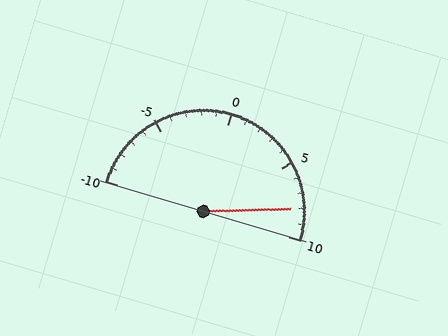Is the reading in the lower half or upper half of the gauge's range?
The reading is in the upper half of the range (-10 to 10).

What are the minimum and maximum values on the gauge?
The gauge ranges from -10 to 10.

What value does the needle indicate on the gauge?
The needle indicates approximately 8.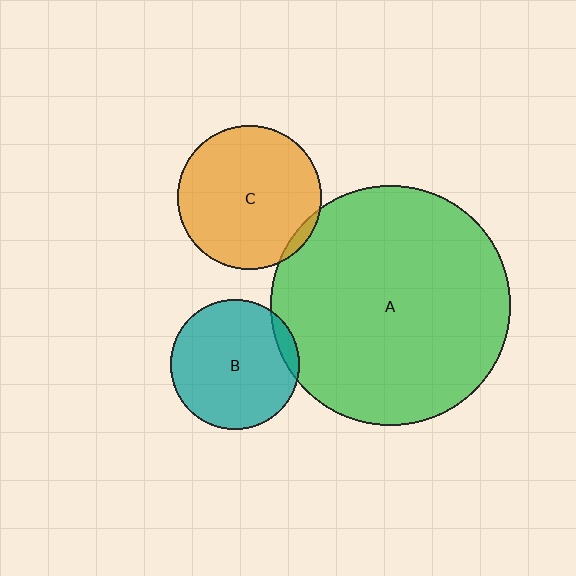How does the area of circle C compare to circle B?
Approximately 1.2 times.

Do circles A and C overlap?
Yes.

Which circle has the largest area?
Circle A (green).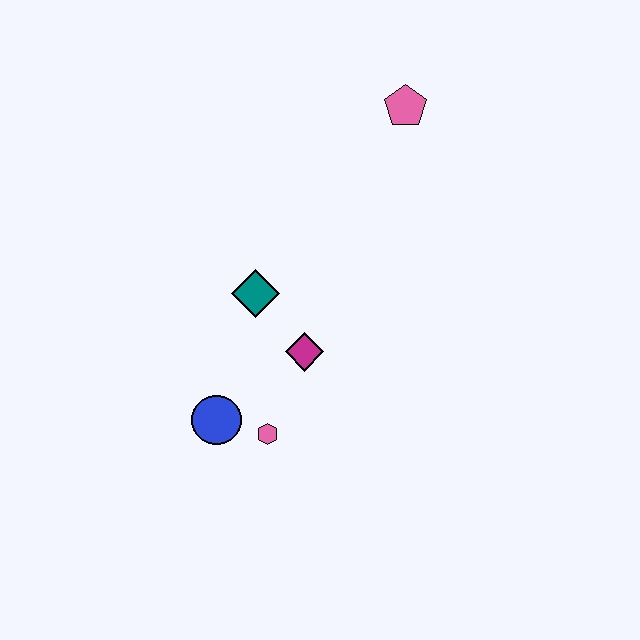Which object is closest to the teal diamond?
The magenta diamond is closest to the teal diamond.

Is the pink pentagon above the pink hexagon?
Yes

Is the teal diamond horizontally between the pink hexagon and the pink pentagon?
No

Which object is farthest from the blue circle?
The pink pentagon is farthest from the blue circle.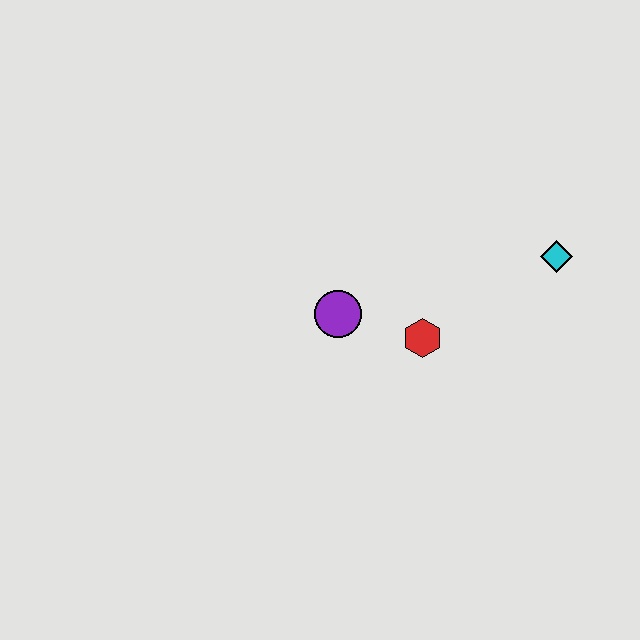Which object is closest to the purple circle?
The red hexagon is closest to the purple circle.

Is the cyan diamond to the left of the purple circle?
No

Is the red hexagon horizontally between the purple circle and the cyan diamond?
Yes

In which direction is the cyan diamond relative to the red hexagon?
The cyan diamond is to the right of the red hexagon.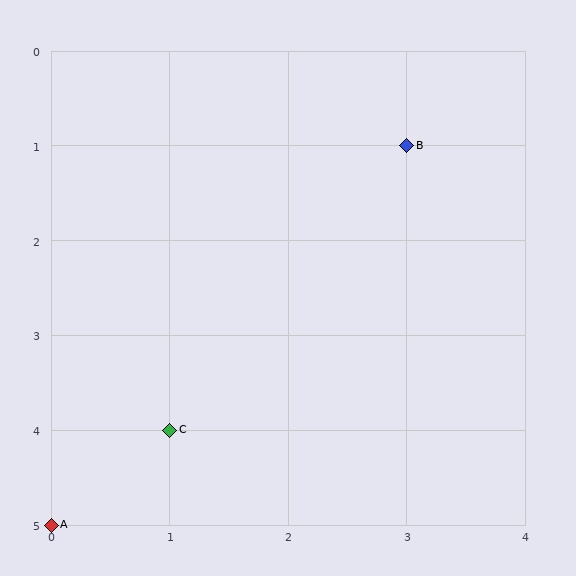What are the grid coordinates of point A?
Point A is at grid coordinates (0, 5).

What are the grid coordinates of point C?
Point C is at grid coordinates (1, 4).